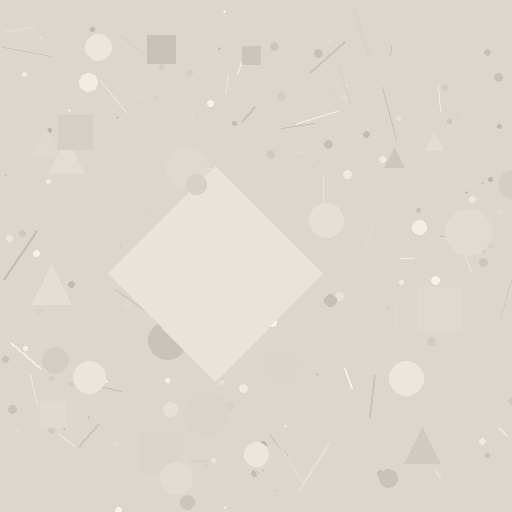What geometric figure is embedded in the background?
A diamond is embedded in the background.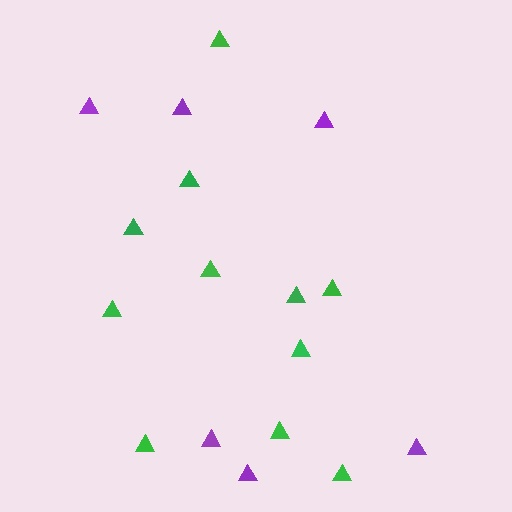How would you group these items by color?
There are 2 groups: one group of purple triangles (6) and one group of green triangles (11).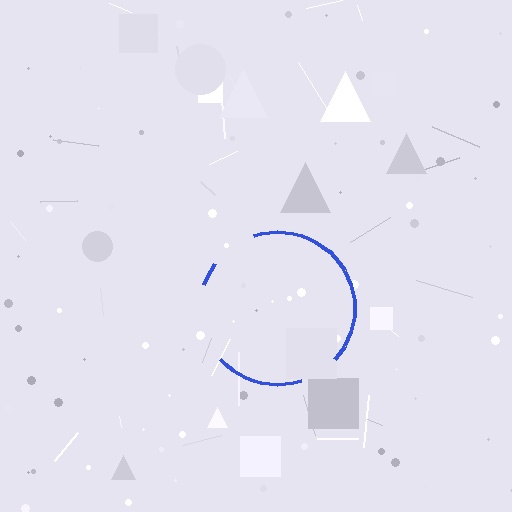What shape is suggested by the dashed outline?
The dashed outline suggests a circle.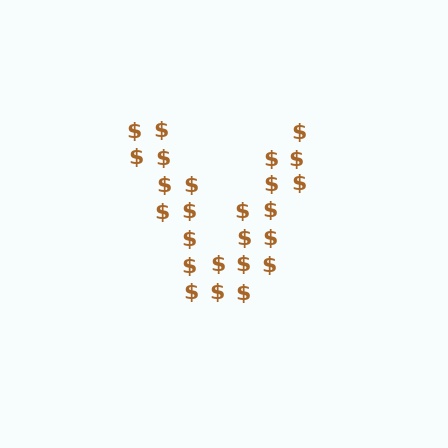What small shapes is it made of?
It is made of small dollar signs.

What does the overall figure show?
The overall figure shows the letter V.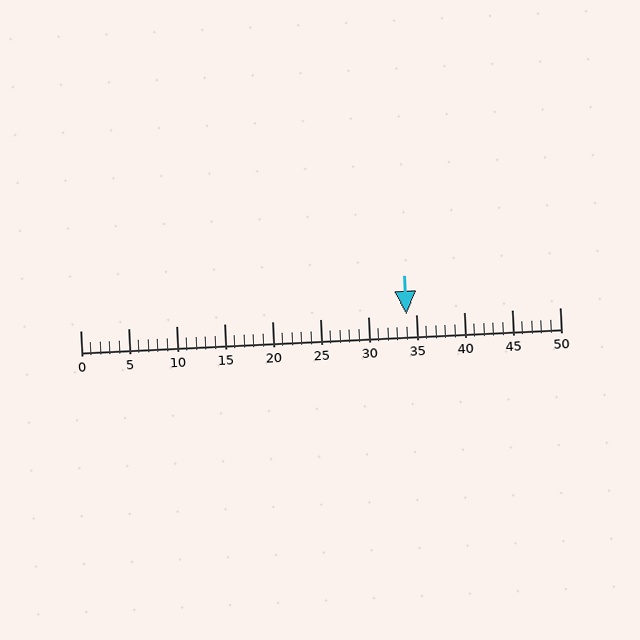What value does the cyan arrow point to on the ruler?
The cyan arrow points to approximately 34.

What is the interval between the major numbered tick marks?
The major tick marks are spaced 5 units apart.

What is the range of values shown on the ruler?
The ruler shows values from 0 to 50.